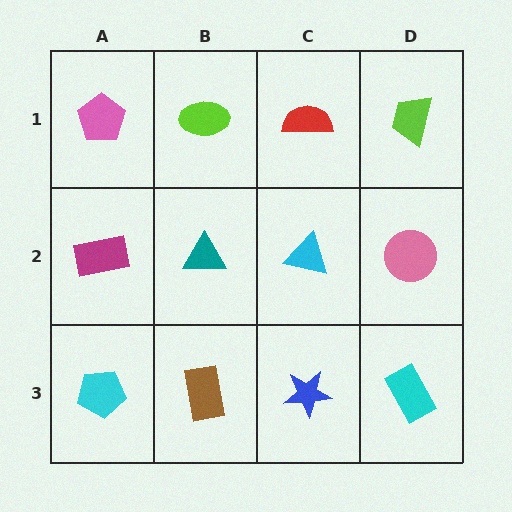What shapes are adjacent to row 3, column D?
A pink circle (row 2, column D), a blue star (row 3, column C).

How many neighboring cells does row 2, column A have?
3.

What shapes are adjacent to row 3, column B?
A teal triangle (row 2, column B), a cyan pentagon (row 3, column A), a blue star (row 3, column C).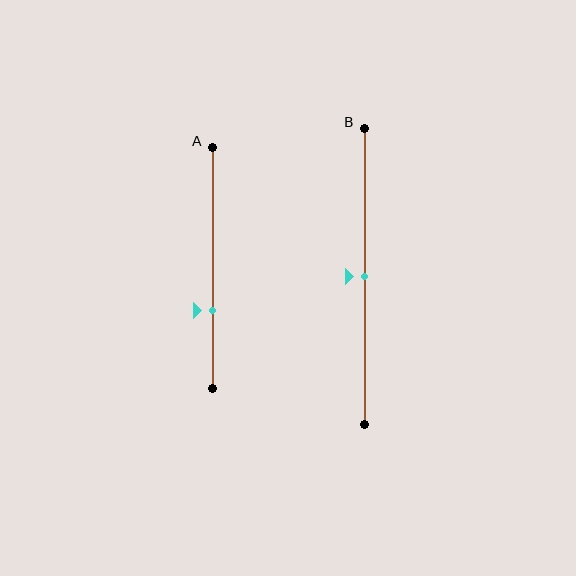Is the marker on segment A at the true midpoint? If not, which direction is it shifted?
No, the marker on segment A is shifted downward by about 18% of the segment length.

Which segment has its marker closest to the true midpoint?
Segment B has its marker closest to the true midpoint.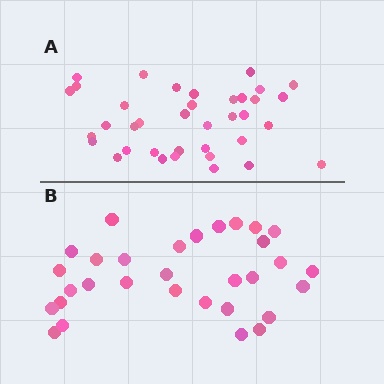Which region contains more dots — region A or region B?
Region A (the top region) has more dots.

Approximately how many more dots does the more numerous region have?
Region A has about 6 more dots than region B.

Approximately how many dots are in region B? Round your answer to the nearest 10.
About 30 dots. (The exact count is 31, which rounds to 30.)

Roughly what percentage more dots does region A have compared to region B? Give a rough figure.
About 20% more.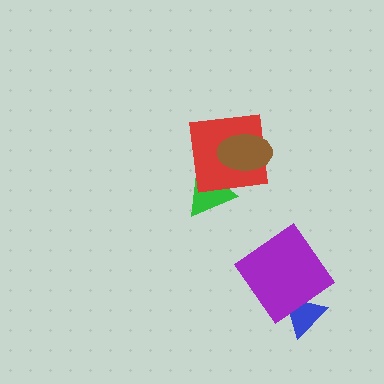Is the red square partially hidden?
Yes, it is partially covered by another shape.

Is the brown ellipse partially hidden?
No, no other shape covers it.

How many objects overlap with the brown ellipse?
1 object overlaps with the brown ellipse.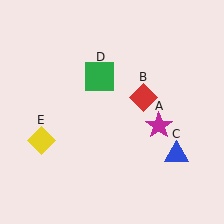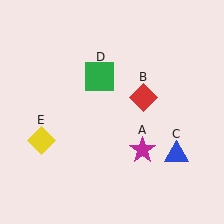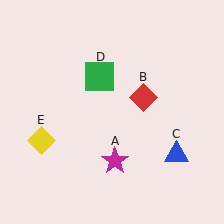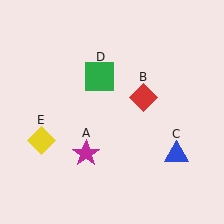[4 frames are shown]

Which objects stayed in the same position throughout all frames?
Red diamond (object B) and blue triangle (object C) and green square (object D) and yellow diamond (object E) remained stationary.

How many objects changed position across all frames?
1 object changed position: magenta star (object A).